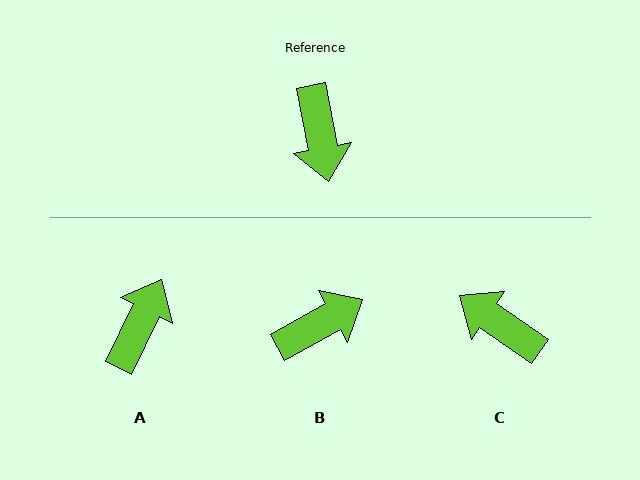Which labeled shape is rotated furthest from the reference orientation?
A, about 143 degrees away.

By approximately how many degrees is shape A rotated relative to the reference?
Approximately 143 degrees counter-clockwise.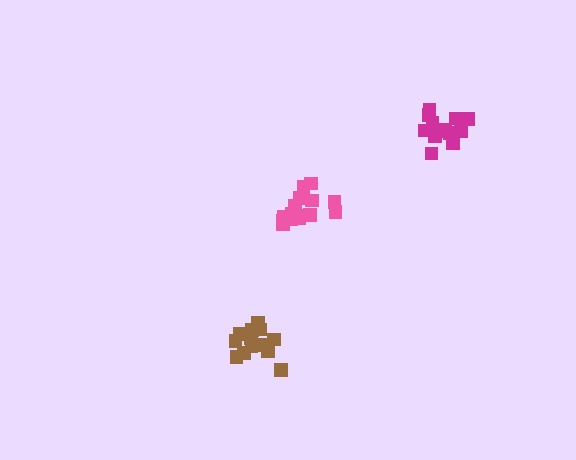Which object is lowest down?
The brown cluster is bottommost.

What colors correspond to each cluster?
The clusters are colored: brown, pink, magenta.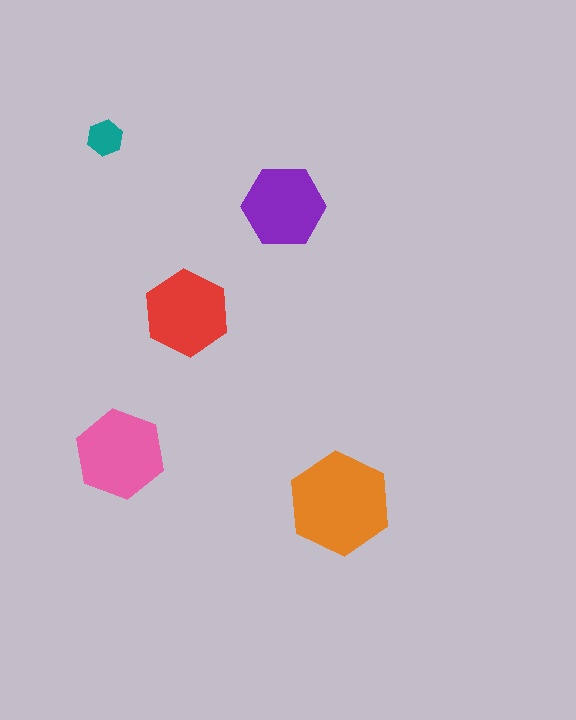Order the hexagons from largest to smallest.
the orange one, the pink one, the red one, the purple one, the teal one.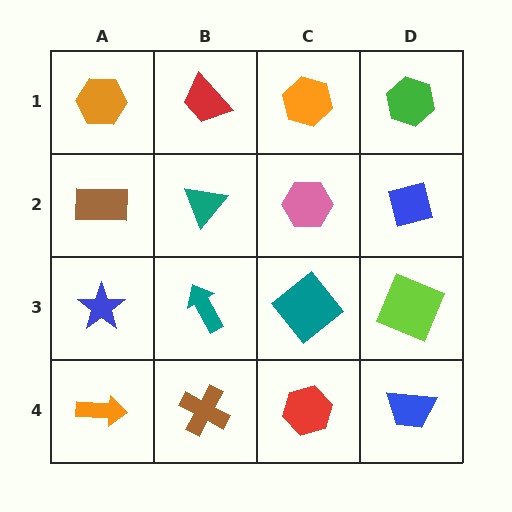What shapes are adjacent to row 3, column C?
A pink hexagon (row 2, column C), a red hexagon (row 4, column C), a teal arrow (row 3, column B), a lime square (row 3, column D).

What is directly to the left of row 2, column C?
A teal triangle.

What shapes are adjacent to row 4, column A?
A blue star (row 3, column A), a brown cross (row 4, column B).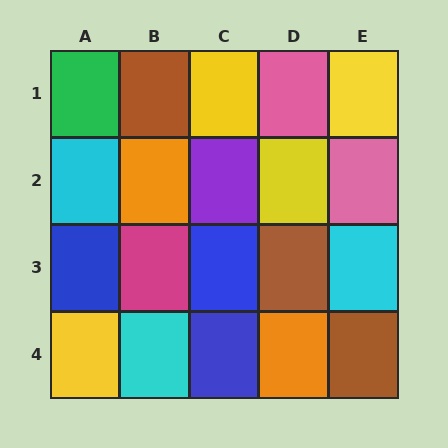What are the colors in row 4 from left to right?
Yellow, cyan, blue, orange, brown.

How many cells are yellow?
4 cells are yellow.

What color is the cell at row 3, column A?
Blue.